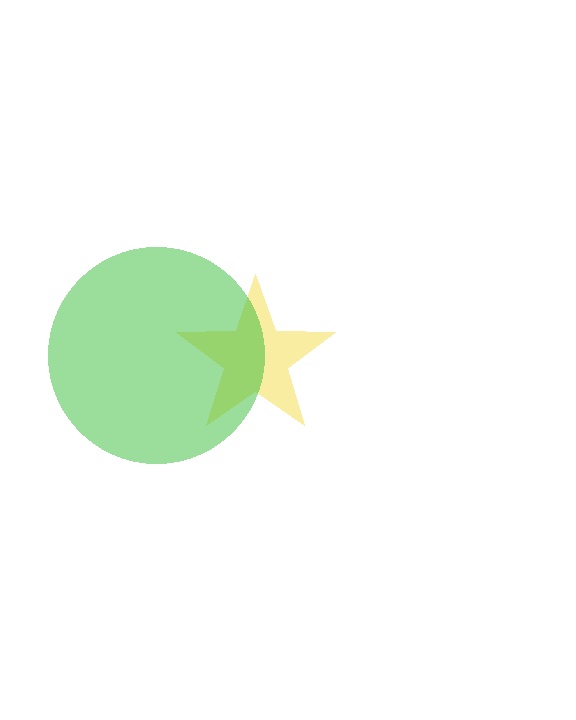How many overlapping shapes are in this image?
There are 2 overlapping shapes in the image.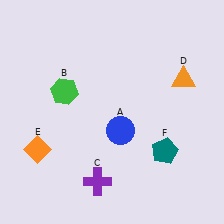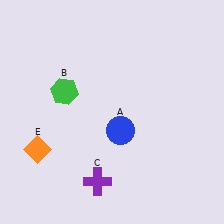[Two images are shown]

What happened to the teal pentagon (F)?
The teal pentagon (F) was removed in Image 2. It was in the bottom-right area of Image 1.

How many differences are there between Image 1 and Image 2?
There are 2 differences between the two images.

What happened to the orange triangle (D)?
The orange triangle (D) was removed in Image 2. It was in the top-right area of Image 1.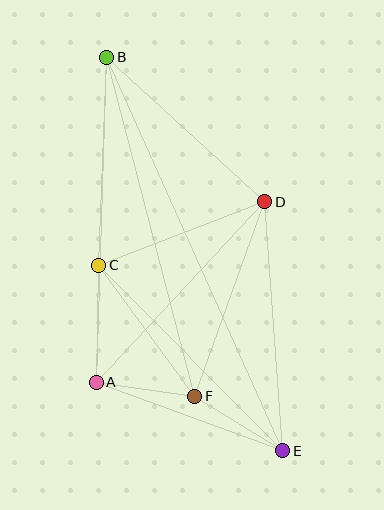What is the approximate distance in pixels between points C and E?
The distance between C and E is approximately 261 pixels.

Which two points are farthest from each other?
Points B and E are farthest from each other.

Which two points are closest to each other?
Points A and F are closest to each other.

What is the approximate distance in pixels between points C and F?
The distance between C and F is approximately 163 pixels.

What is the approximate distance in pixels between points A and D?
The distance between A and D is approximately 247 pixels.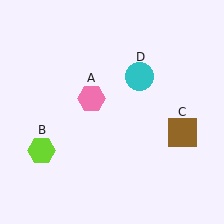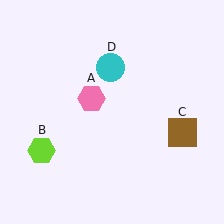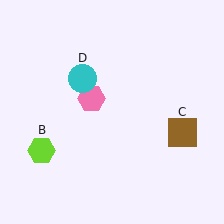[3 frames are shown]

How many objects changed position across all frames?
1 object changed position: cyan circle (object D).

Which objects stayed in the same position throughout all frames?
Pink hexagon (object A) and lime hexagon (object B) and brown square (object C) remained stationary.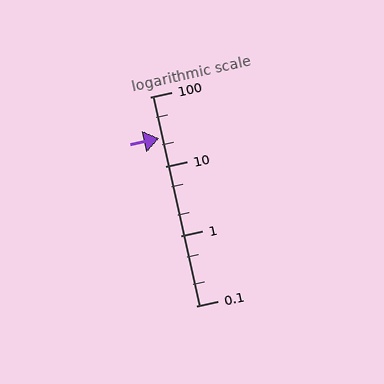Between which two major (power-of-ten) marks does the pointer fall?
The pointer is between 10 and 100.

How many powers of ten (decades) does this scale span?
The scale spans 3 decades, from 0.1 to 100.